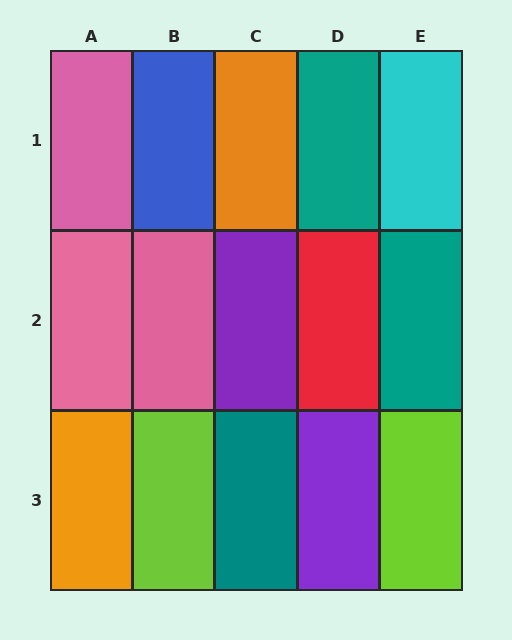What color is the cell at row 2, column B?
Pink.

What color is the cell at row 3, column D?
Purple.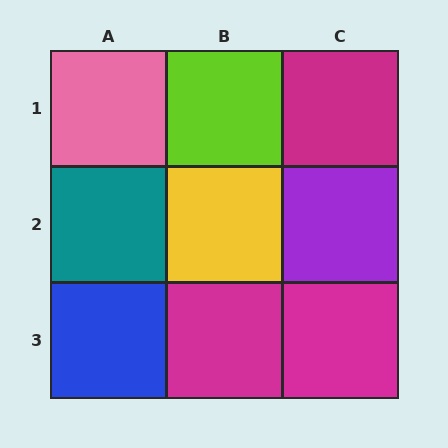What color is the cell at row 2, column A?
Teal.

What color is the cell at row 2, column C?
Purple.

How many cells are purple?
1 cell is purple.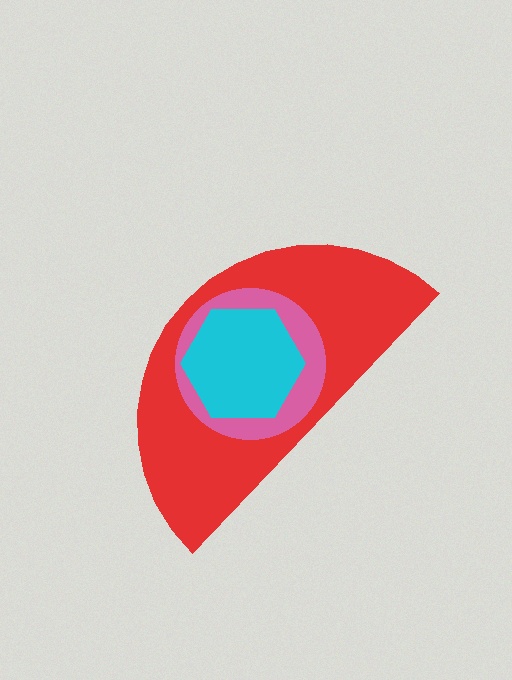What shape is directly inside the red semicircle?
The pink circle.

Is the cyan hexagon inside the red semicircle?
Yes.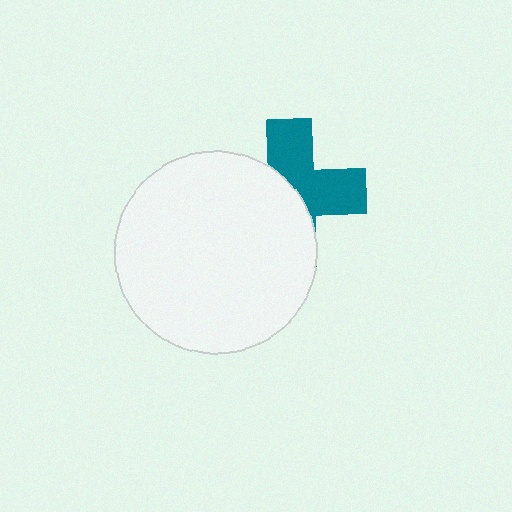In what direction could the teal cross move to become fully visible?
The teal cross could move right. That would shift it out from behind the white circle entirely.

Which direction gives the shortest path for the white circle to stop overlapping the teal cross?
Moving left gives the shortest separation.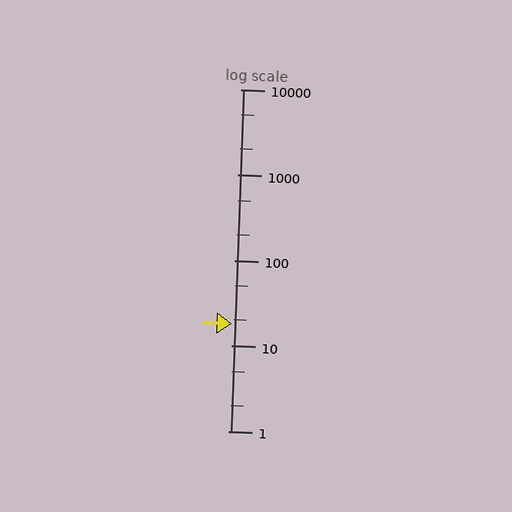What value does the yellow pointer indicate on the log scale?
The pointer indicates approximately 18.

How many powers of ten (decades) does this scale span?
The scale spans 4 decades, from 1 to 10000.